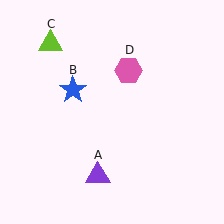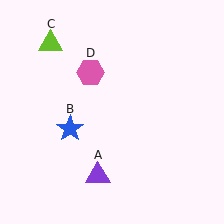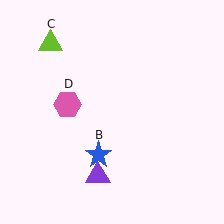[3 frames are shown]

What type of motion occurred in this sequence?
The blue star (object B), pink hexagon (object D) rotated counterclockwise around the center of the scene.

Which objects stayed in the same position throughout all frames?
Purple triangle (object A) and lime triangle (object C) remained stationary.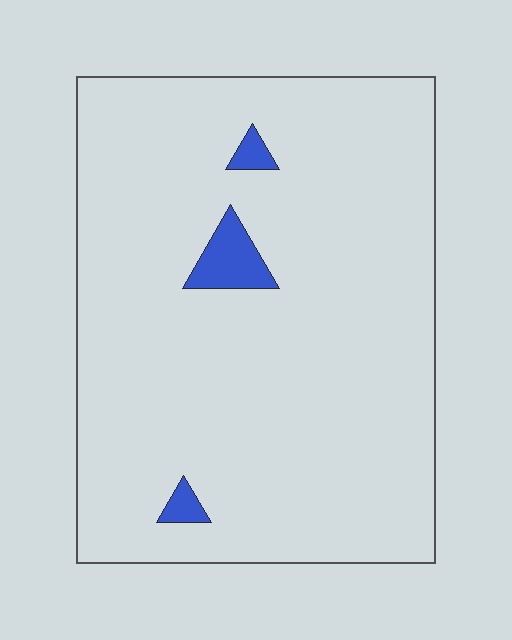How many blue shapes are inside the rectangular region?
3.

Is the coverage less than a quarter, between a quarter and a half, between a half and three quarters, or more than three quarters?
Less than a quarter.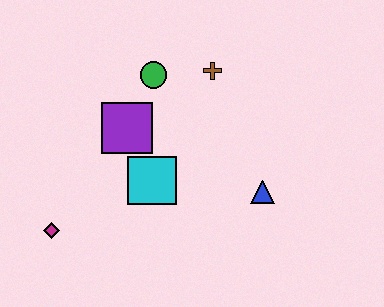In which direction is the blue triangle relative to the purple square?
The blue triangle is to the right of the purple square.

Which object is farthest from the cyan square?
The brown cross is farthest from the cyan square.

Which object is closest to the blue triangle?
The cyan square is closest to the blue triangle.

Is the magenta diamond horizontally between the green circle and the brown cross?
No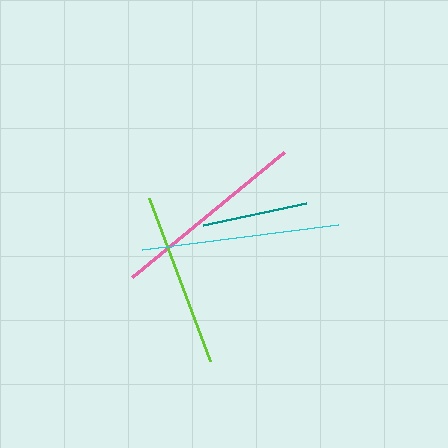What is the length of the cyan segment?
The cyan segment is approximately 198 pixels long.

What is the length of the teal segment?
The teal segment is approximately 106 pixels long.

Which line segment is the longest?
The cyan line is the longest at approximately 198 pixels.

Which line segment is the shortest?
The teal line is the shortest at approximately 106 pixels.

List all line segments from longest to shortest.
From longest to shortest: cyan, pink, lime, teal.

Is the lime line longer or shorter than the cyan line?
The cyan line is longer than the lime line.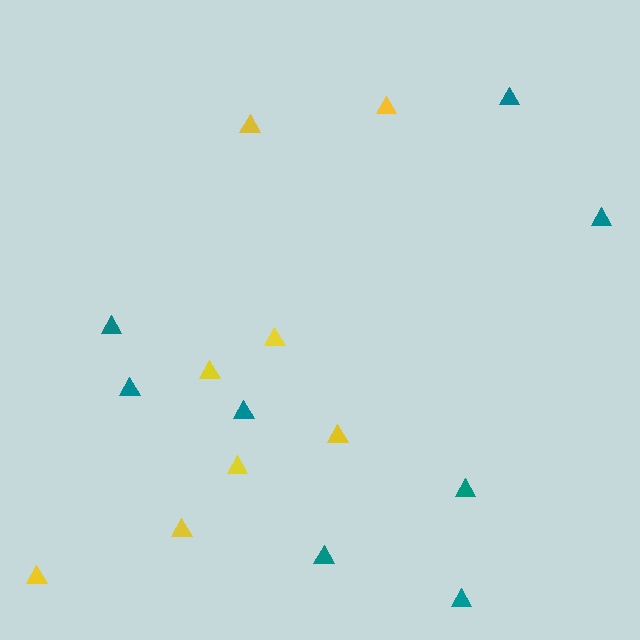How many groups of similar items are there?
There are 2 groups: one group of teal triangles (8) and one group of yellow triangles (8).